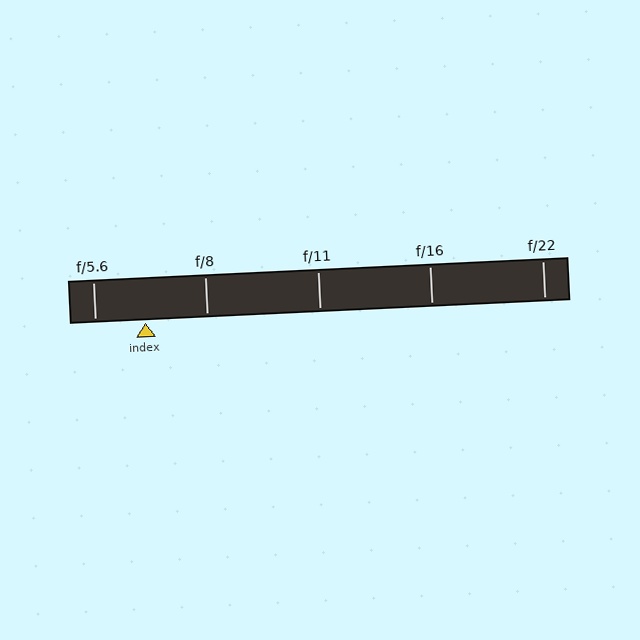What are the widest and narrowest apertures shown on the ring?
The widest aperture shown is f/5.6 and the narrowest is f/22.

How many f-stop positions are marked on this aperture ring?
There are 5 f-stop positions marked.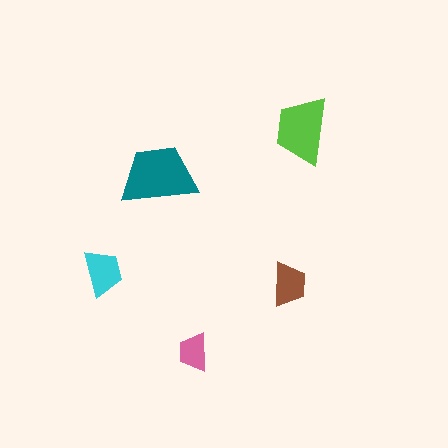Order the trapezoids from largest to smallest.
the teal one, the lime one, the cyan one, the brown one, the pink one.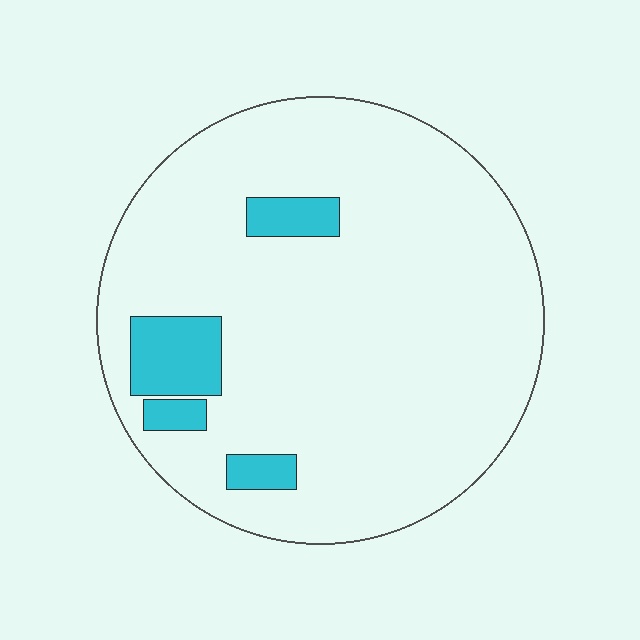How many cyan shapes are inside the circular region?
4.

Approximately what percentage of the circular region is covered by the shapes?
Approximately 10%.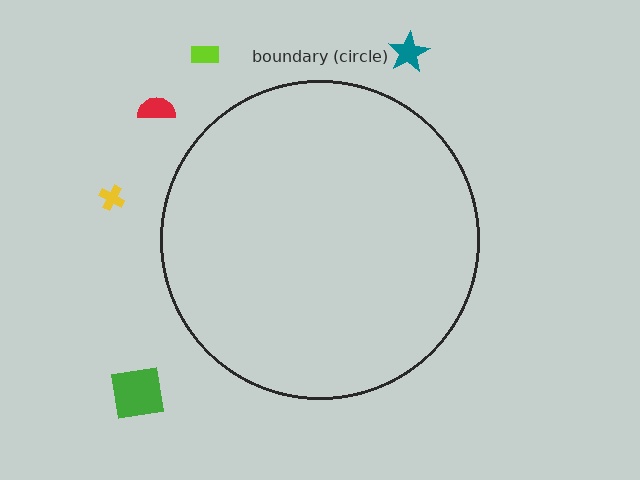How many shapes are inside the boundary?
0 inside, 5 outside.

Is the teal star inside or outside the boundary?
Outside.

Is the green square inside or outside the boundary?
Outside.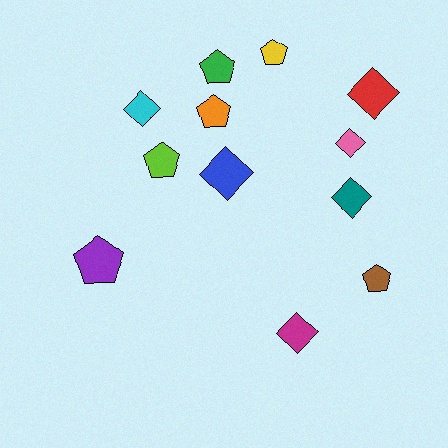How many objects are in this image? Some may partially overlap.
There are 12 objects.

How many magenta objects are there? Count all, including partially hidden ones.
There is 1 magenta object.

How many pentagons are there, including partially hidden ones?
There are 6 pentagons.